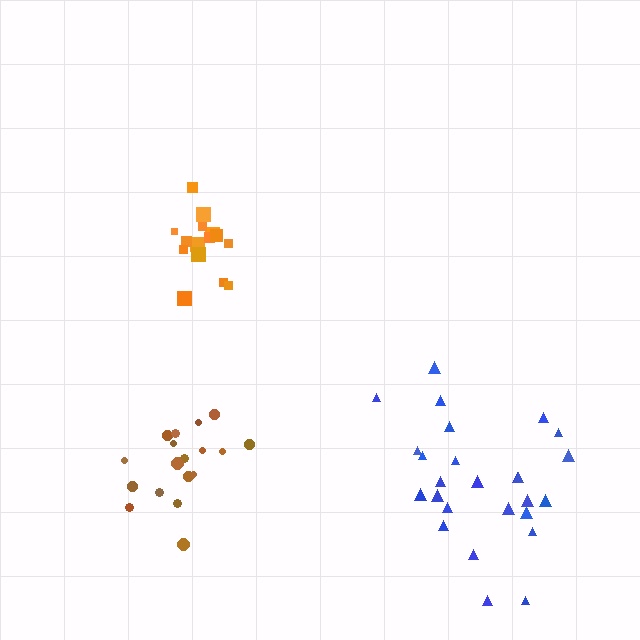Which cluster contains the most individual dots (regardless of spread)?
Blue (26).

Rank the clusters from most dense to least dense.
orange, brown, blue.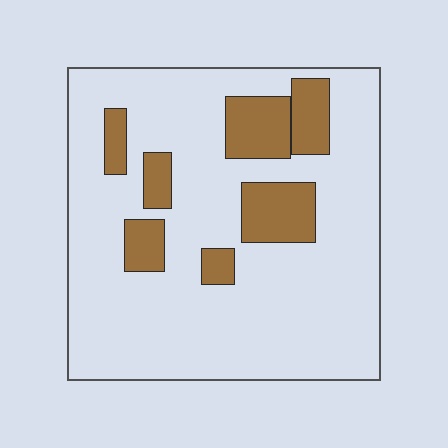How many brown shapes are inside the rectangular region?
7.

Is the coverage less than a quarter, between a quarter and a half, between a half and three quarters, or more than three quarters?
Less than a quarter.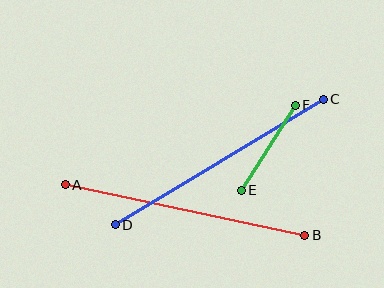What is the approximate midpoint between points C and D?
The midpoint is at approximately (219, 162) pixels.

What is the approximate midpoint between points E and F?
The midpoint is at approximately (268, 148) pixels.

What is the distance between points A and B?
The distance is approximately 245 pixels.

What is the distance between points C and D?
The distance is approximately 243 pixels.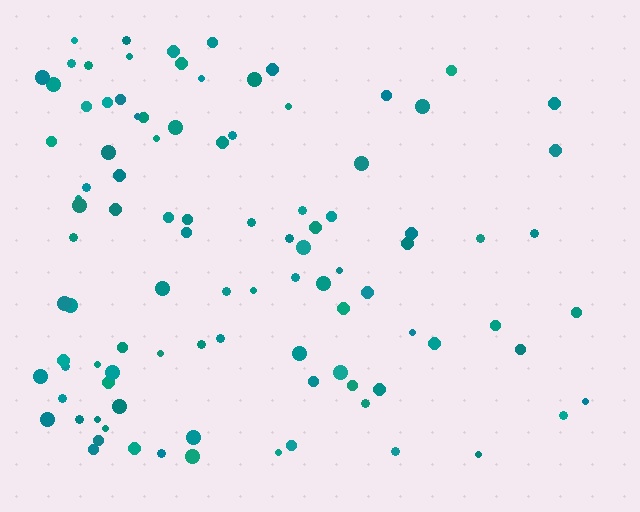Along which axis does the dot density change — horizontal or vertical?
Horizontal.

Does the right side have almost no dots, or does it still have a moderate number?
Still a moderate number, just noticeably fewer than the left.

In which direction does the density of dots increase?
From right to left, with the left side densest.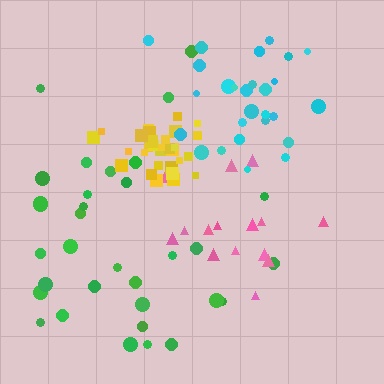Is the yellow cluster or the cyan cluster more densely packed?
Yellow.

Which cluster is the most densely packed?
Yellow.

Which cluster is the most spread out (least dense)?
Pink.